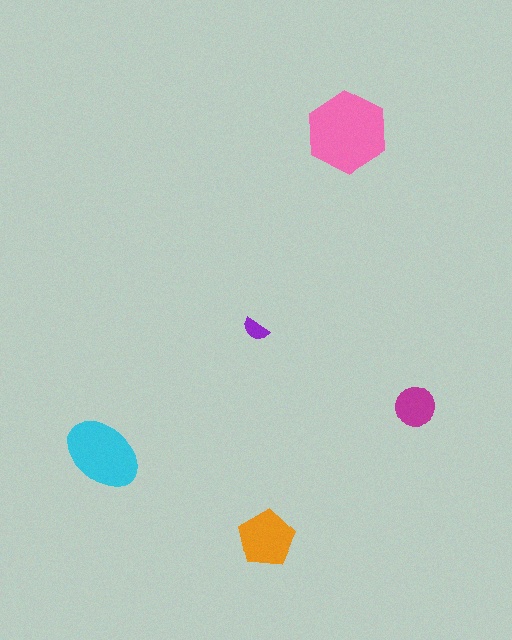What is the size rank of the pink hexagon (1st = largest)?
1st.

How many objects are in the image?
There are 5 objects in the image.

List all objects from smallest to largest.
The purple semicircle, the magenta circle, the orange pentagon, the cyan ellipse, the pink hexagon.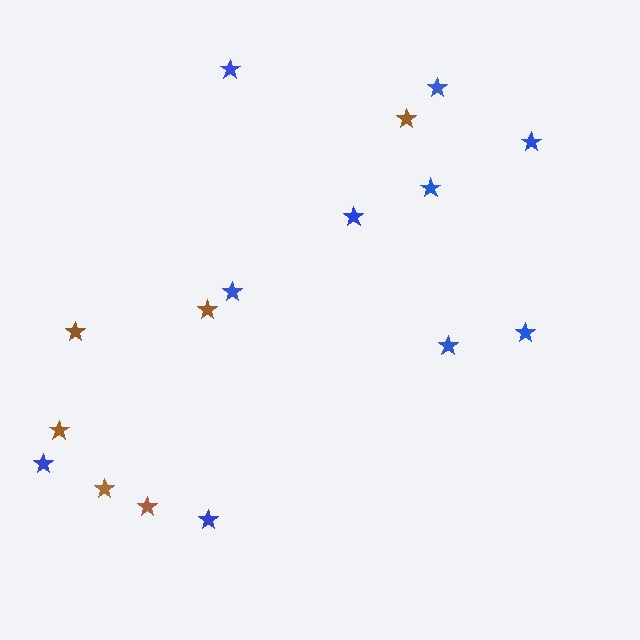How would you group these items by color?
There are 2 groups: one group of brown stars (6) and one group of blue stars (10).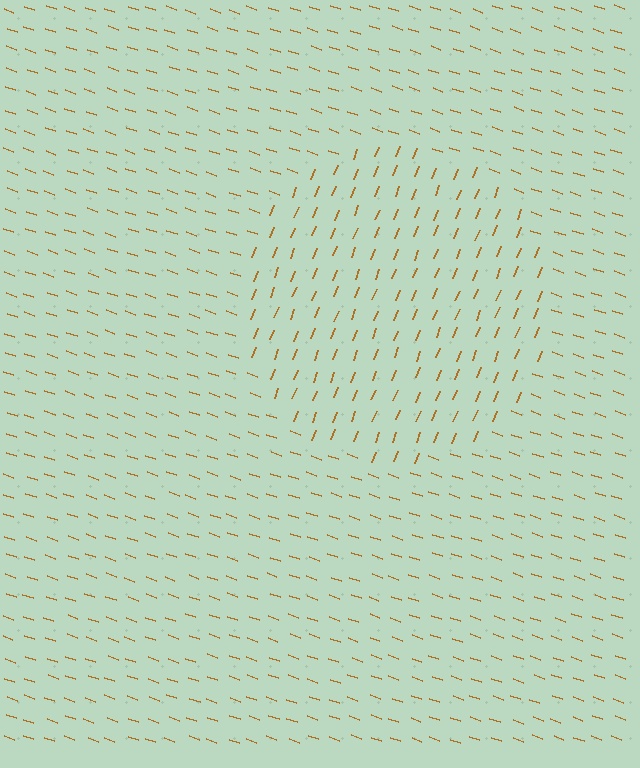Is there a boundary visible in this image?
Yes, there is a texture boundary formed by a change in line orientation.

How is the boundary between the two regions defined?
The boundary is defined purely by a change in line orientation (approximately 87 degrees difference). All lines are the same color and thickness.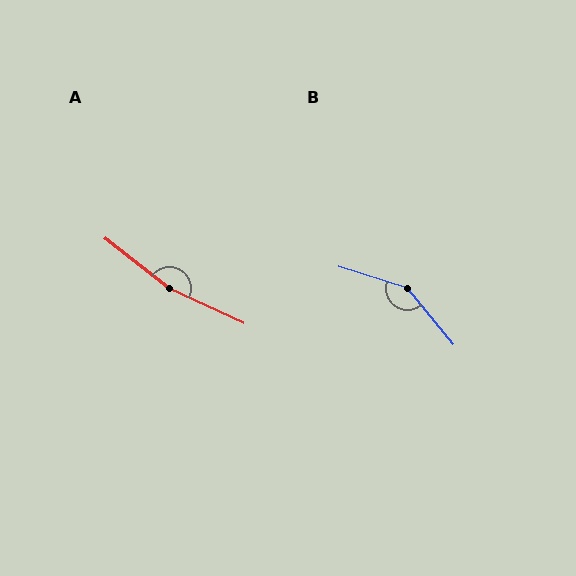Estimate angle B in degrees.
Approximately 147 degrees.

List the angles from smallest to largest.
B (147°), A (167°).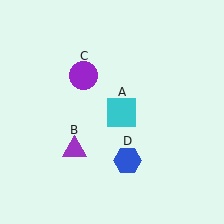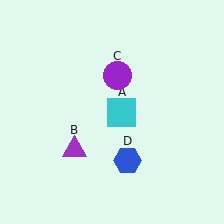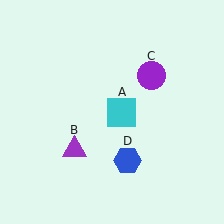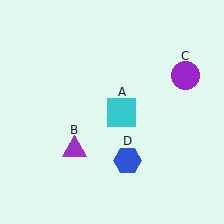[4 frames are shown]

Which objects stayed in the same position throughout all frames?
Cyan square (object A) and purple triangle (object B) and blue hexagon (object D) remained stationary.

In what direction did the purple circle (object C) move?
The purple circle (object C) moved right.